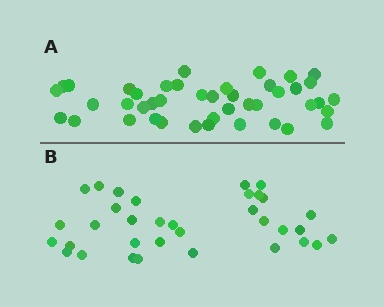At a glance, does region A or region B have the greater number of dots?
Region A (the top region) has more dots.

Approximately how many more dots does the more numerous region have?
Region A has roughly 8 or so more dots than region B.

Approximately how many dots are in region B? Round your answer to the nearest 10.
About 30 dots. (The exact count is 34, which rounds to 30.)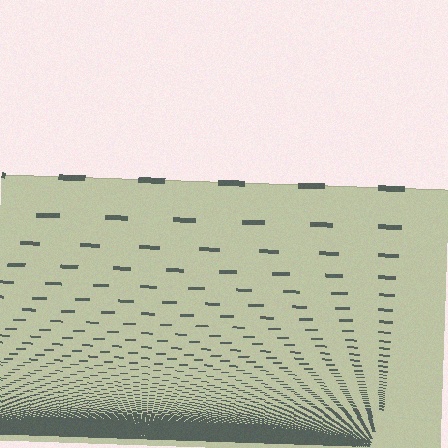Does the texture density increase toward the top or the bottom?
Density increases toward the bottom.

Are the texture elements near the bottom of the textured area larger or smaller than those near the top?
Smaller. The gradient is inverted — elements near the bottom are smaller and denser.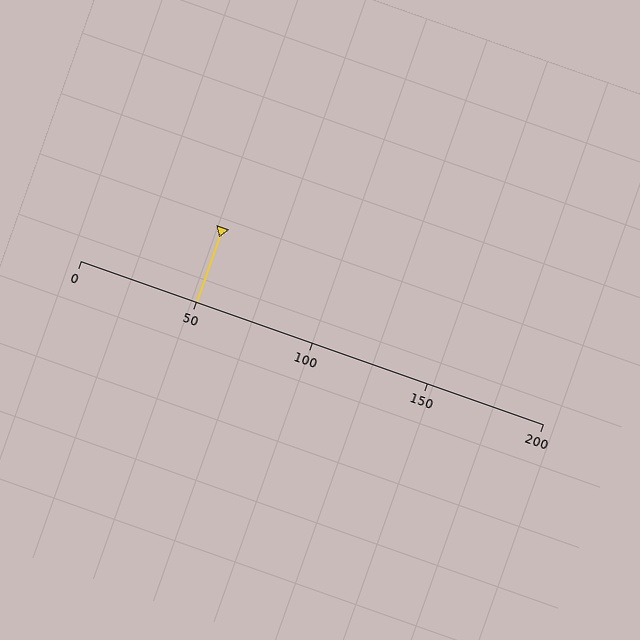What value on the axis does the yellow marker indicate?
The marker indicates approximately 50.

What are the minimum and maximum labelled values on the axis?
The axis runs from 0 to 200.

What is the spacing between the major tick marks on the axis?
The major ticks are spaced 50 apart.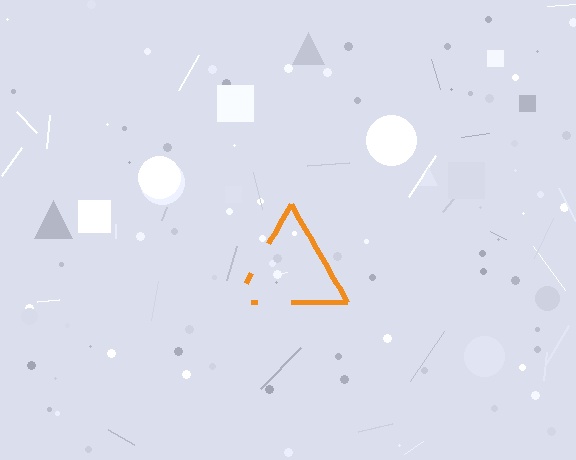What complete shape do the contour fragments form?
The contour fragments form a triangle.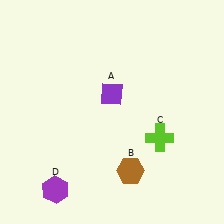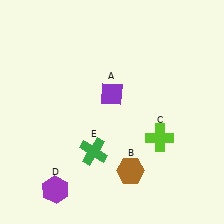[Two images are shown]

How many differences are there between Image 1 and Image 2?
There is 1 difference between the two images.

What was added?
A green cross (E) was added in Image 2.